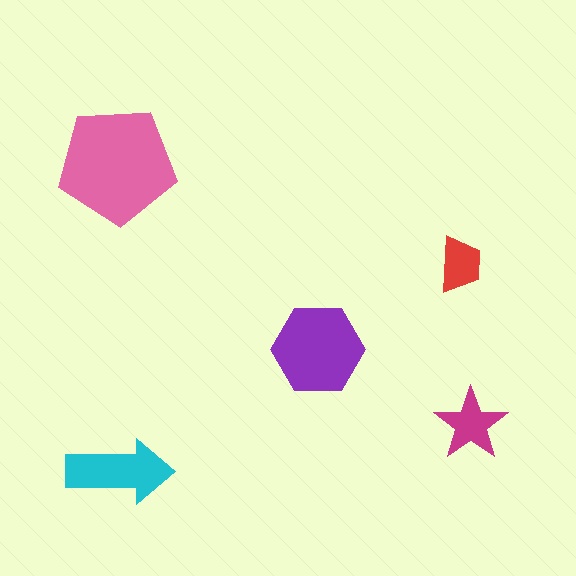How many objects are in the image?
There are 5 objects in the image.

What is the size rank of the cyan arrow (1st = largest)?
3rd.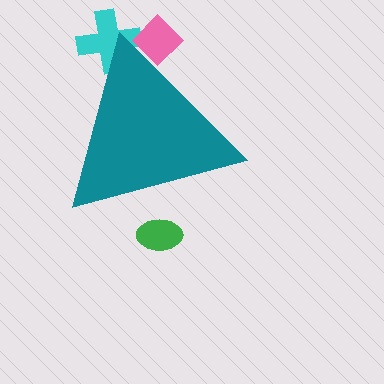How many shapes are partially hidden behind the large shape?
3 shapes are partially hidden.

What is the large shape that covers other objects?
A teal triangle.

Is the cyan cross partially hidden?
Yes, the cyan cross is partially hidden behind the teal triangle.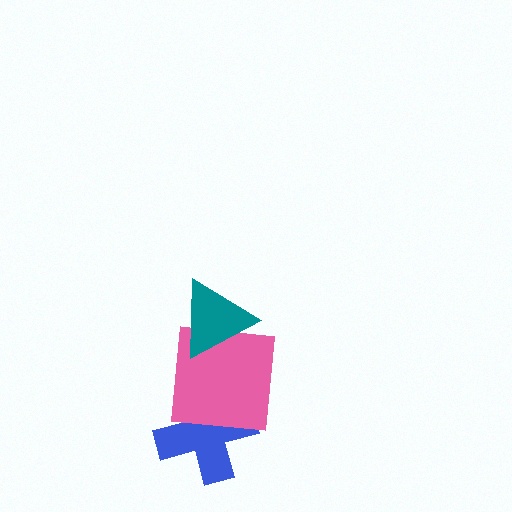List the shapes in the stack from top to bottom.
From top to bottom: the teal triangle, the pink square, the blue cross.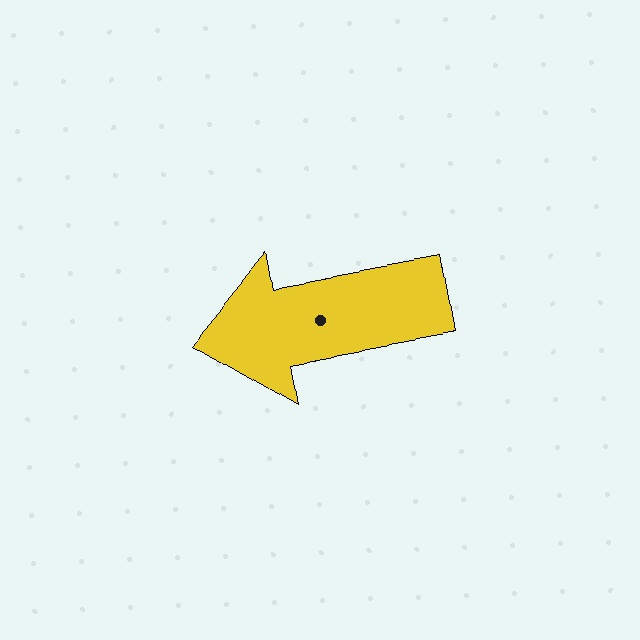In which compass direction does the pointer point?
West.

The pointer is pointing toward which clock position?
Roughly 9 o'clock.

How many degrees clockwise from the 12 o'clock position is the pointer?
Approximately 260 degrees.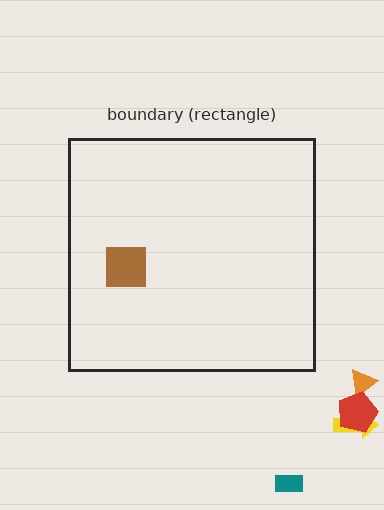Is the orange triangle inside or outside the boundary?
Outside.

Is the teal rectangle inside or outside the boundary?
Outside.